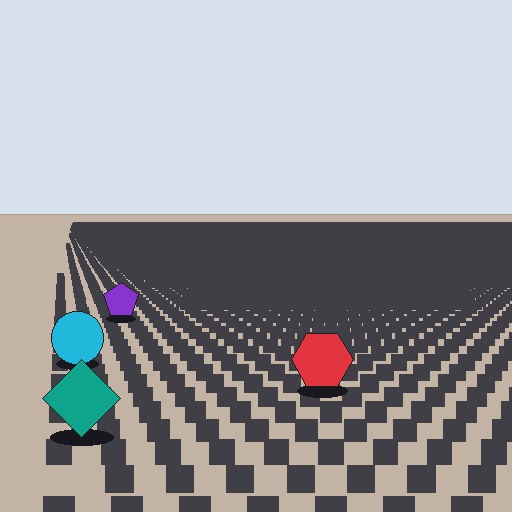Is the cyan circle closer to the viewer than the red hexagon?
No. The red hexagon is closer — you can tell from the texture gradient: the ground texture is coarser near it.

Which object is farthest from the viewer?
The purple pentagon is farthest from the viewer. It appears smaller and the ground texture around it is denser.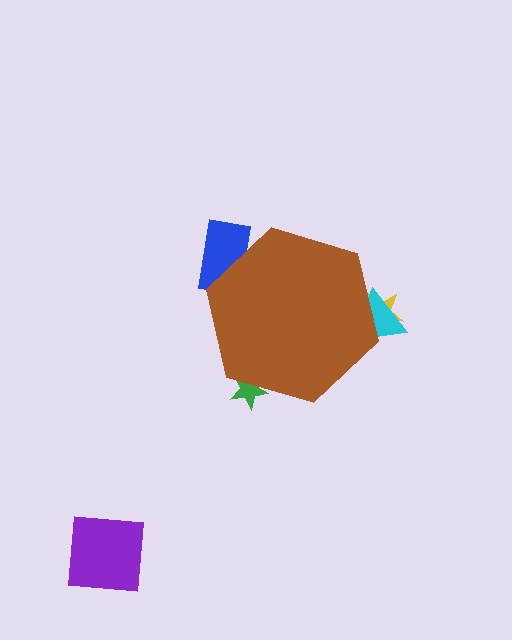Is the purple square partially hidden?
No, the purple square is fully visible.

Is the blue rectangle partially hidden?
Yes, the blue rectangle is partially hidden behind the brown hexagon.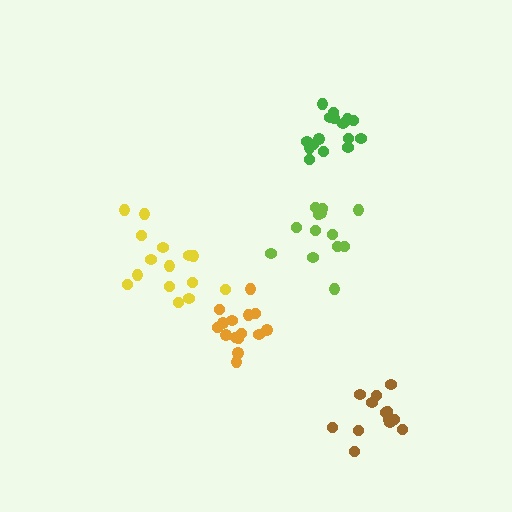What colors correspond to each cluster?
The clusters are colored: lime, brown, yellow, green, orange.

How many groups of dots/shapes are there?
There are 5 groups.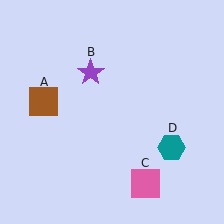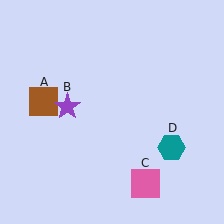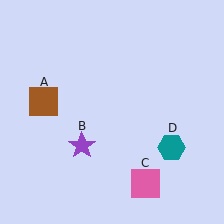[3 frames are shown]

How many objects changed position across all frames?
1 object changed position: purple star (object B).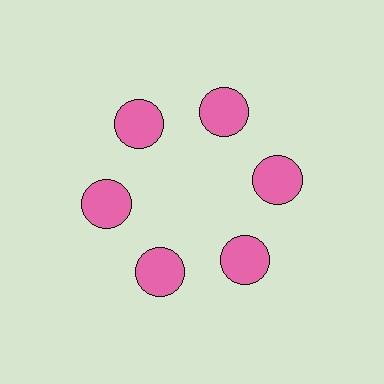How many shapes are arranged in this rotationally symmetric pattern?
There are 6 shapes, arranged in 6 groups of 1.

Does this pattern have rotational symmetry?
Yes, this pattern has 6-fold rotational symmetry. It looks the same after rotating 60 degrees around the center.